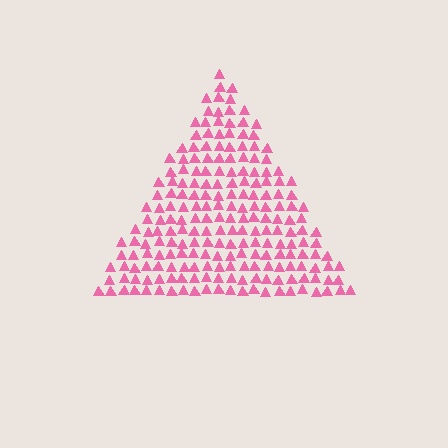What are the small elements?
The small elements are triangles.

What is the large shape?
The large shape is a triangle.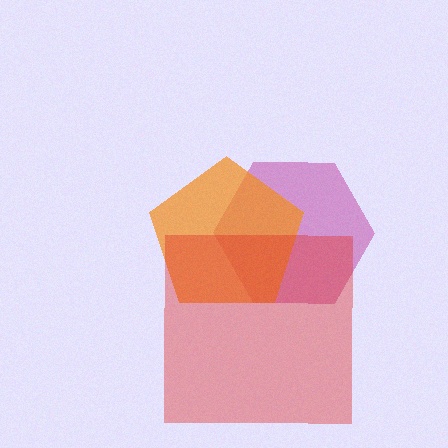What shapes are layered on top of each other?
The layered shapes are: a magenta hexagon, an orange pentagon, a red square.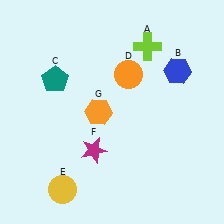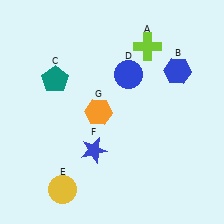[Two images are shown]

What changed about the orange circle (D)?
In Image 1, D is orange. In Image 2, it changed to blue.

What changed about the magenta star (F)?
In Image 1, F is magenta. In Image 2, it changed to blue.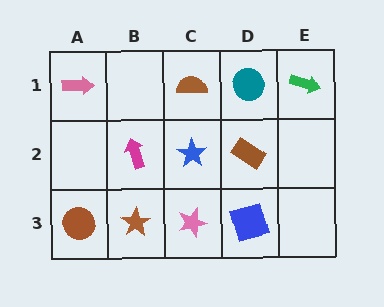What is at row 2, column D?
A brown rectangle.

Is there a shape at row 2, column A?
No, that cell is empty.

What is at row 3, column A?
A brown circle.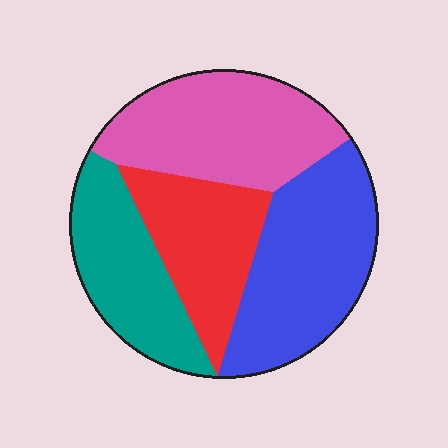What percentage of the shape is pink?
Pink covers around 30% of the shape.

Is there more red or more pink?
Pink.